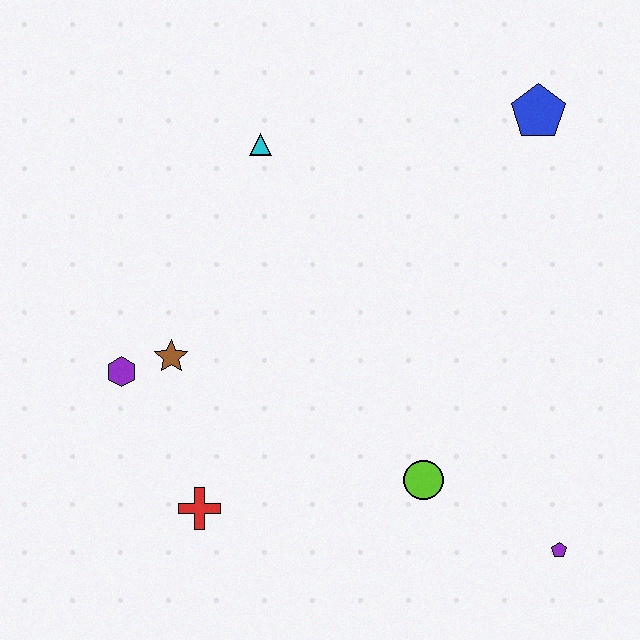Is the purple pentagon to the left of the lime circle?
No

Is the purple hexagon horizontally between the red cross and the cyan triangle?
No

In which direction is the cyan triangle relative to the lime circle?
The cyan triangle is above the lime circle.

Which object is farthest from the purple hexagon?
The blue pentagon is farthest from the purple hexagon.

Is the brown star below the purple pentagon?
No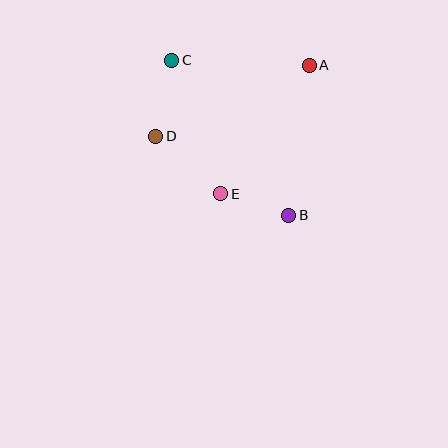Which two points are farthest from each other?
Points B and C are farthest from each other.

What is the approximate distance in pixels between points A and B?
The distance between A and B is approximately 151 pixels.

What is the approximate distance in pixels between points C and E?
The distance between C and E is approximately 142 pixels.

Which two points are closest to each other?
Points B and E are closest to each other.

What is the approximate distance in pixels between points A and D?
The distance between A and D is approximately 169 pixels.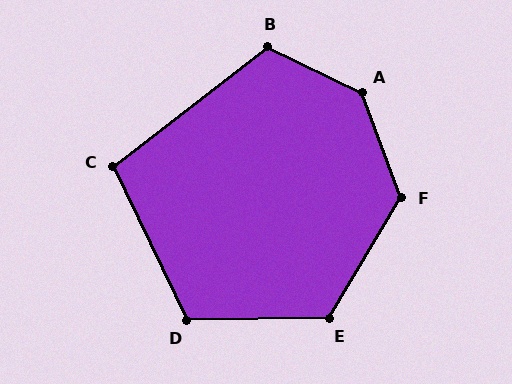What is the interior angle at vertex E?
Approximately 122 degrees (obtuse).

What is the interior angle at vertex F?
Approximately 129 degrees (obtuse).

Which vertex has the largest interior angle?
A, at approximately 136 degrees.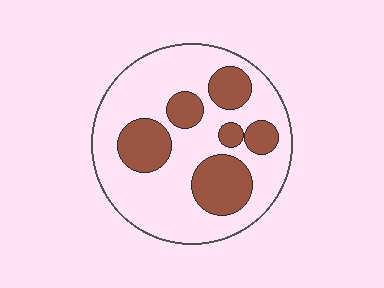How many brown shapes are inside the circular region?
6.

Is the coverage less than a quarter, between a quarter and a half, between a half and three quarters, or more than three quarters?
Between a quarter and a half.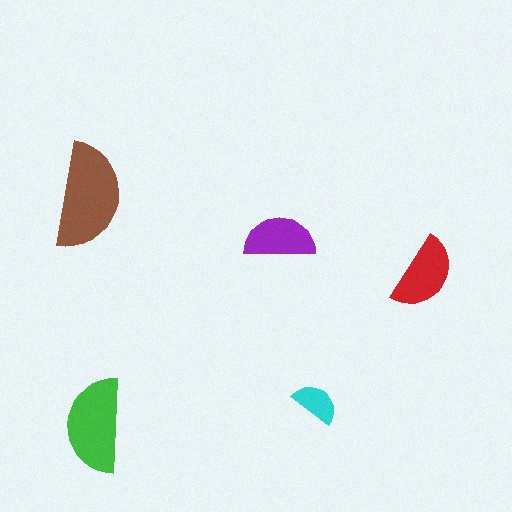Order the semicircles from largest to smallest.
the brown one, the green one, the red one, the purple one, the cyan one.